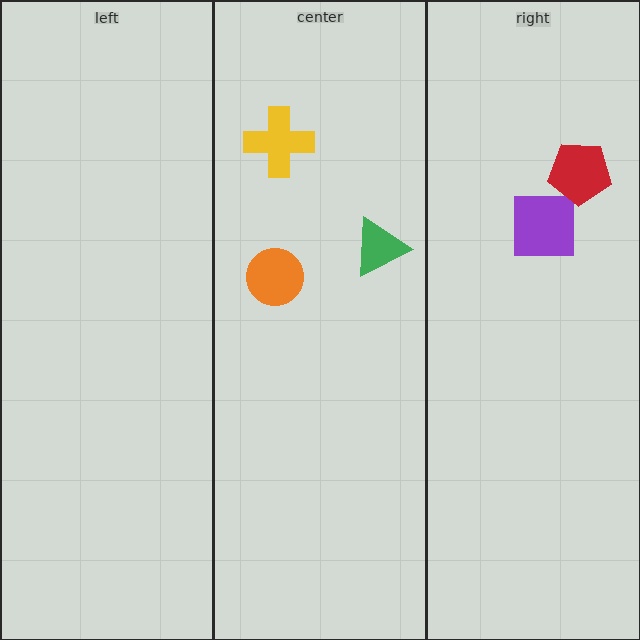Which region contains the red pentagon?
The right region.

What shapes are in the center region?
The orange circle, the green triangle, the yellow cross.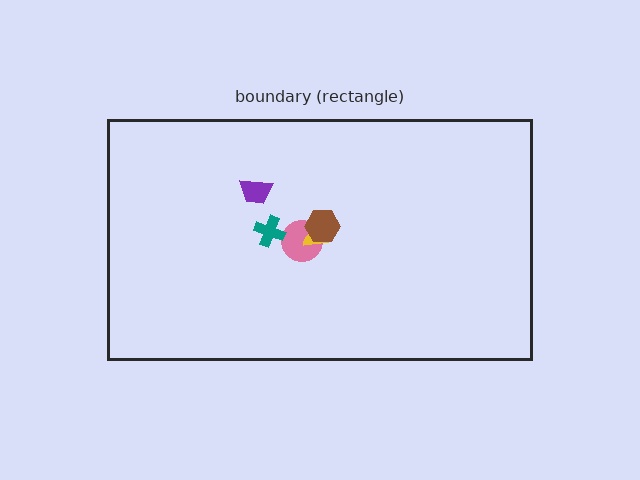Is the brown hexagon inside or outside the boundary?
Inside.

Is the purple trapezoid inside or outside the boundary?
Inside.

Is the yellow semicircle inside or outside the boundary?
Inside.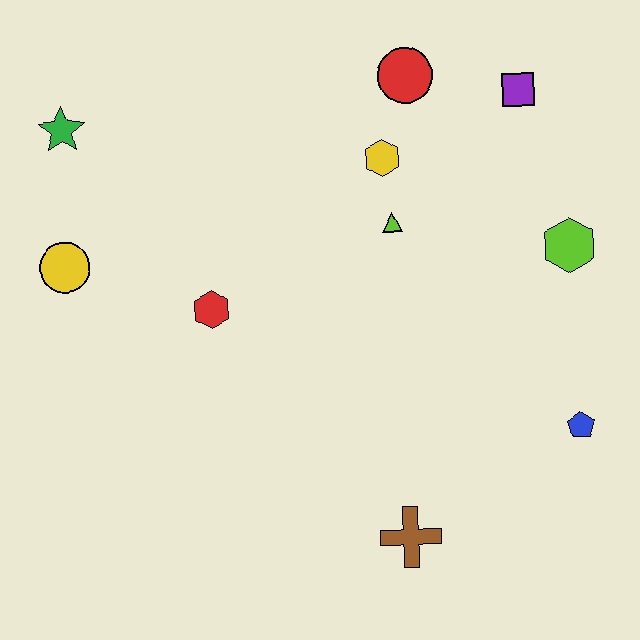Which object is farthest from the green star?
The blue pentagon is farthest from the green star.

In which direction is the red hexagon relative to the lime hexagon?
The red hexagon is to the left of the lime hexagon.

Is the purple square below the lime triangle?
No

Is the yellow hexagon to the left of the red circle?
Yes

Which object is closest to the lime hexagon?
The purple square is closest to the lime hexagon.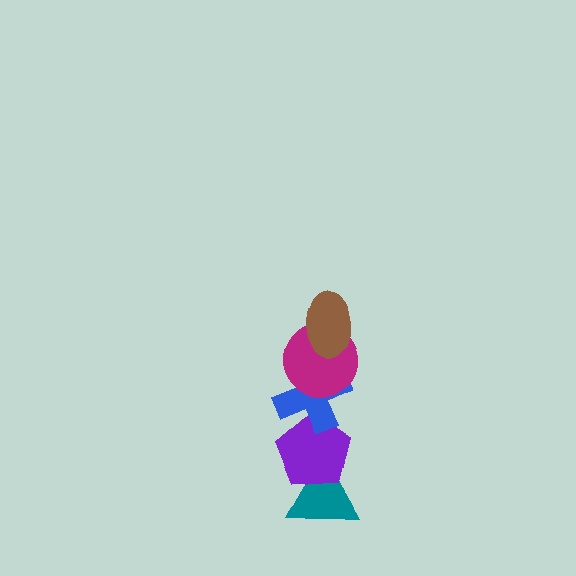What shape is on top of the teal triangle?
The purple pentagon is on top of the teal triangle.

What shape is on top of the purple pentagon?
The blue cross is on top of the purple pentagon.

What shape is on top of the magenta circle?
The brown ellipse is on top of the magenta circle.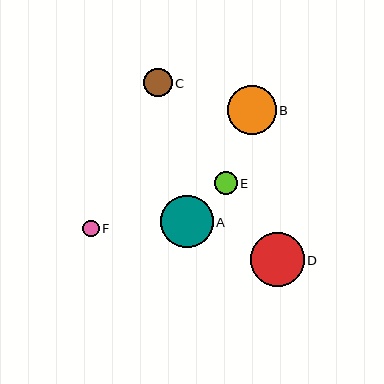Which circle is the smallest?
Circle F is the smallest with a size of approximately 16 pixels.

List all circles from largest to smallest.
From largest to smallest: D, A, B, C, E, F.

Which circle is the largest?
Circle D is the largest with a size of approximately 54 pixels.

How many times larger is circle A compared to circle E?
Circle A is approximately 2.3 times the size of circle E.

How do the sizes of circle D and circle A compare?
Circle D and circle A are approximately the same size.